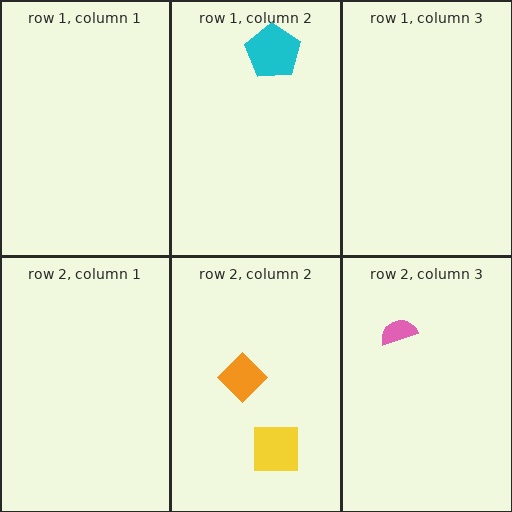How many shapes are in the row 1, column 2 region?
1.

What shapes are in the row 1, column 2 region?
The cyan pentagon.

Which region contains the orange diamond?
The row 2, column 2 region.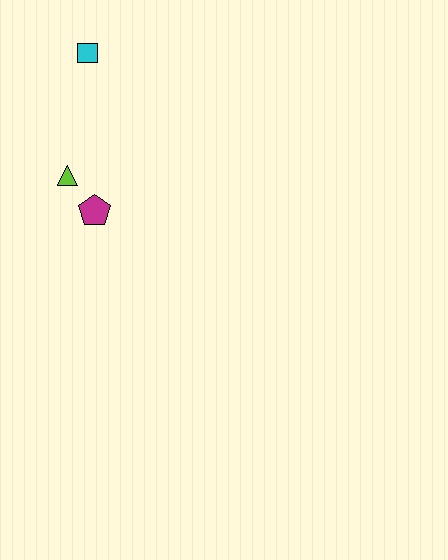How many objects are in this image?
There are 3 objects.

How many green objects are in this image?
There are no green objects.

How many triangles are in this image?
There is 1 triangle.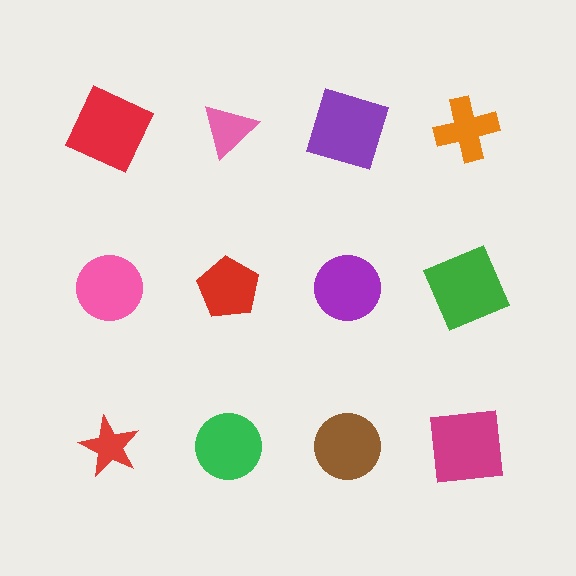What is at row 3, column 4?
A magenta square.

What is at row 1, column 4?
An orange cross.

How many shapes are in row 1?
4 shapes.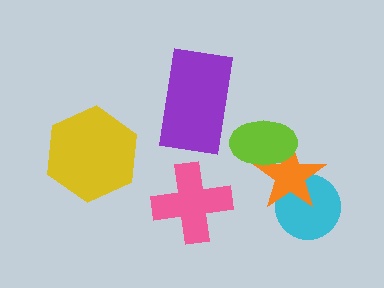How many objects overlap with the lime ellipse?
1 object overlaps with the lime ellipse.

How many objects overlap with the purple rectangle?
0 objects overlap with the purple rectangle.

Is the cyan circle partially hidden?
Yes, it is partially covered by another shape.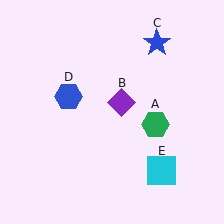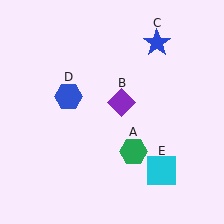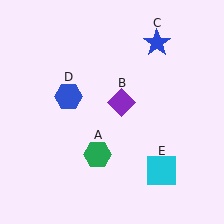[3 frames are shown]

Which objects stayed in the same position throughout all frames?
Purple diamond (object B) and blue star (object C) and blue hexagon (object D) and cyan square (object E) remained stationary.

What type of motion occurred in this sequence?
The green hexagon (object A) rotated clockwise around the center of the scene.